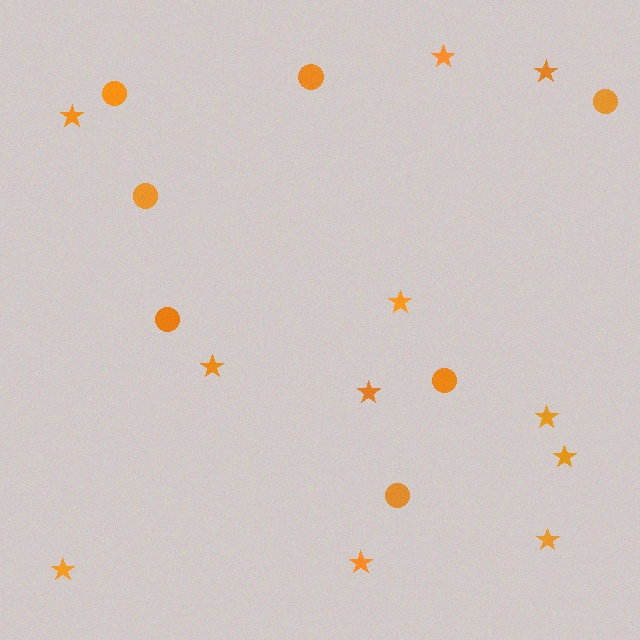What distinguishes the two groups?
There are 2 groups: one group of circles (7) and one group of stars (11).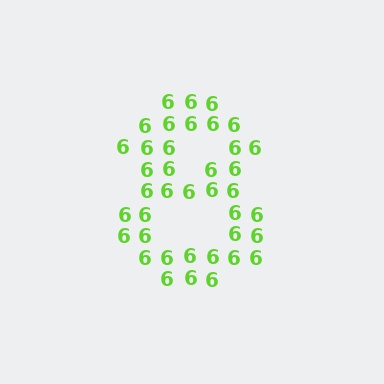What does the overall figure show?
The overall figure shows the digit 8.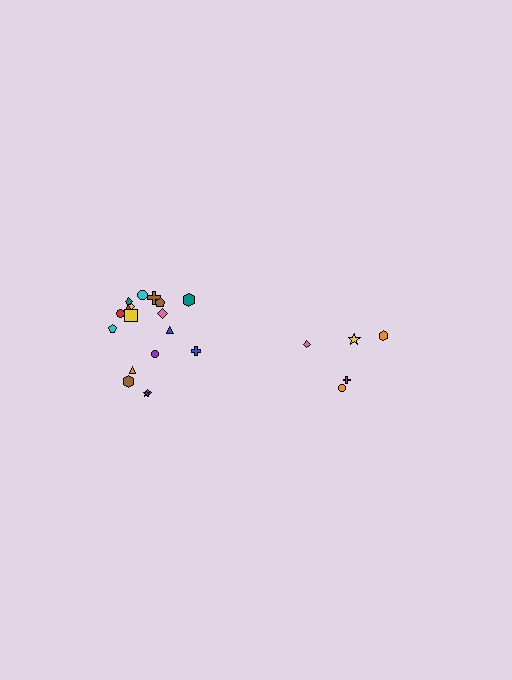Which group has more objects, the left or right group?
The left group.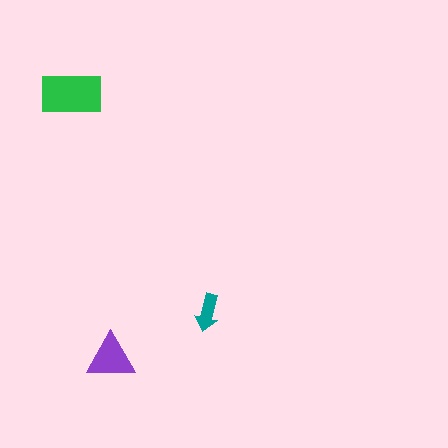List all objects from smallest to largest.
The teal arrow, the purple triangle, the green rectangle.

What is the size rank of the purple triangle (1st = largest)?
2nd.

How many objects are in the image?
There are 3 objects in the image.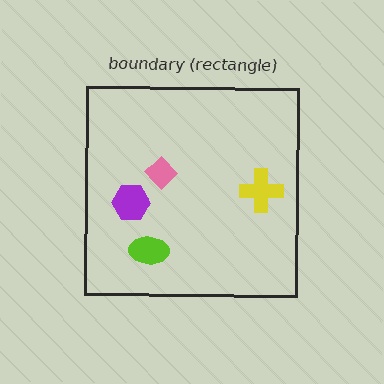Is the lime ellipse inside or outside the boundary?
Inside.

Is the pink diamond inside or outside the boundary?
Inside.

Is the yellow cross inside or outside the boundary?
Inside.